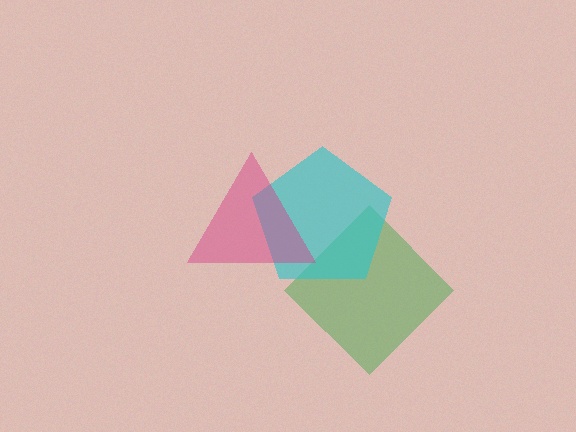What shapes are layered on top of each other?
The layered shapes are: a green diamond, a cyan pentagon, a magenta triangle.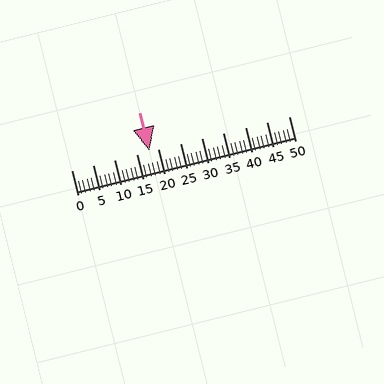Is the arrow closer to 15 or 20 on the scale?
The arrow is closer to 20.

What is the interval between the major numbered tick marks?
The major tick marks are spaced 5 units apart.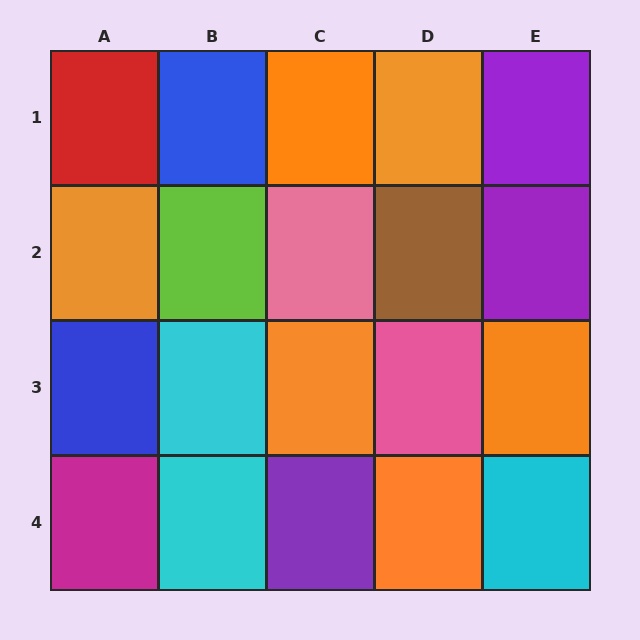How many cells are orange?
6 cells are orange.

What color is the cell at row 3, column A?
Blue.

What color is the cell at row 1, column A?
Red.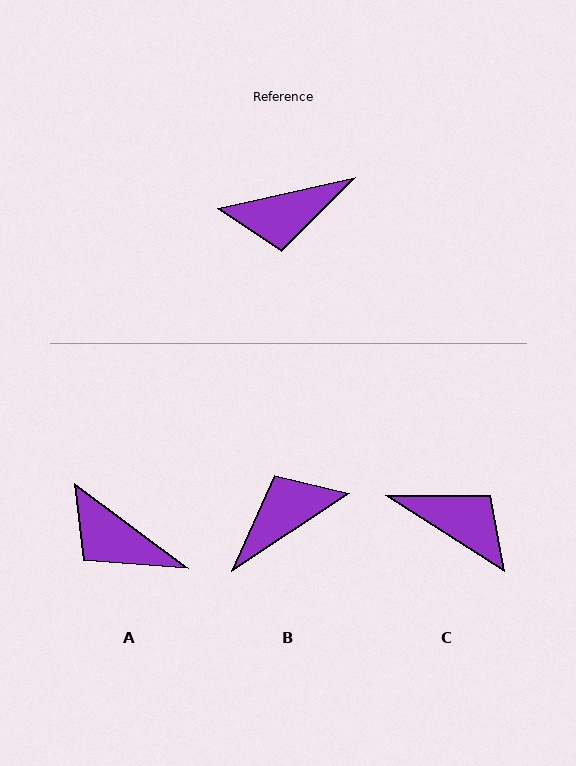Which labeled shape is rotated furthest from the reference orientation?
B, about 159 degrees away.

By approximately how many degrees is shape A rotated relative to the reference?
Approximately 49 degrees clockwise.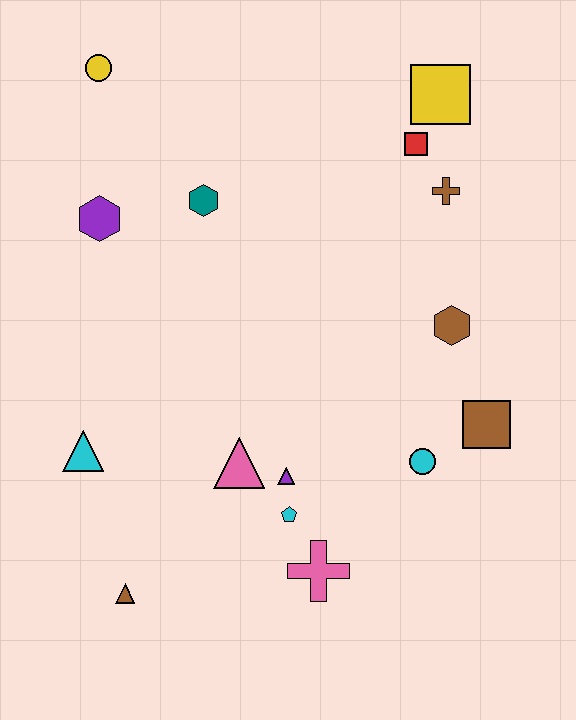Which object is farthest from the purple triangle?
The yellow circle is farthest from the purple triangle.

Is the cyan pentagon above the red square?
No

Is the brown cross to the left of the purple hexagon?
No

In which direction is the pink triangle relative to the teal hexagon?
The pink triangle is below the teal hexagon.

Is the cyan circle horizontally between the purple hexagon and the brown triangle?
No